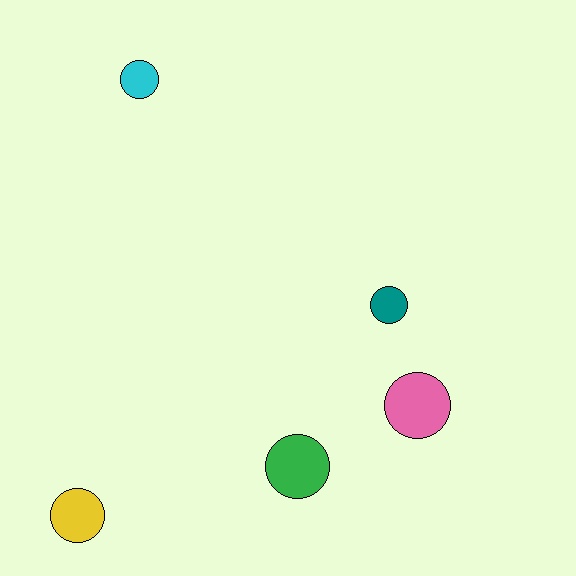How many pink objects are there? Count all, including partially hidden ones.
There is 1 pink object.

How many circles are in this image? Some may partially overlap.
There are 5 circles.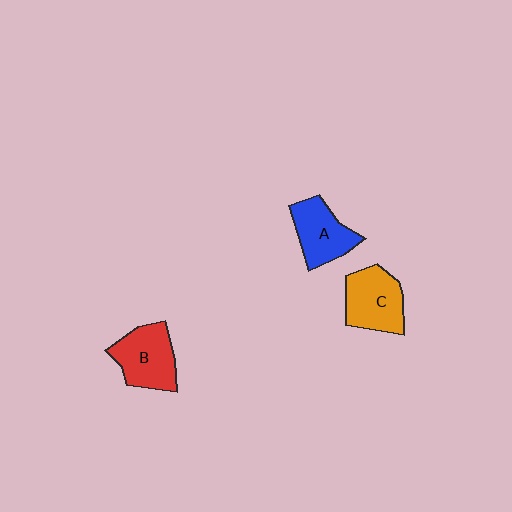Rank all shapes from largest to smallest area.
From largest to smallest: C (orange), B (red), A (blue).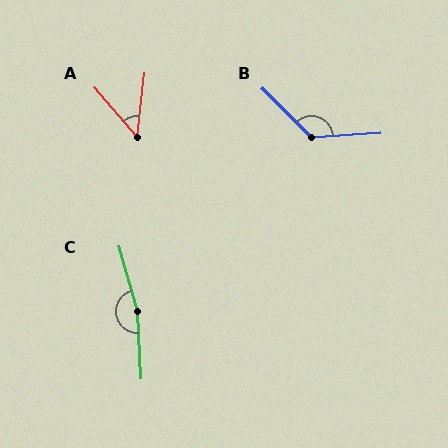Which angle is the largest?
C, at approximately 167 degrees.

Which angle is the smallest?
A, at approximately 48 degrees.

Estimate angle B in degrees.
Approximately 131 degrees.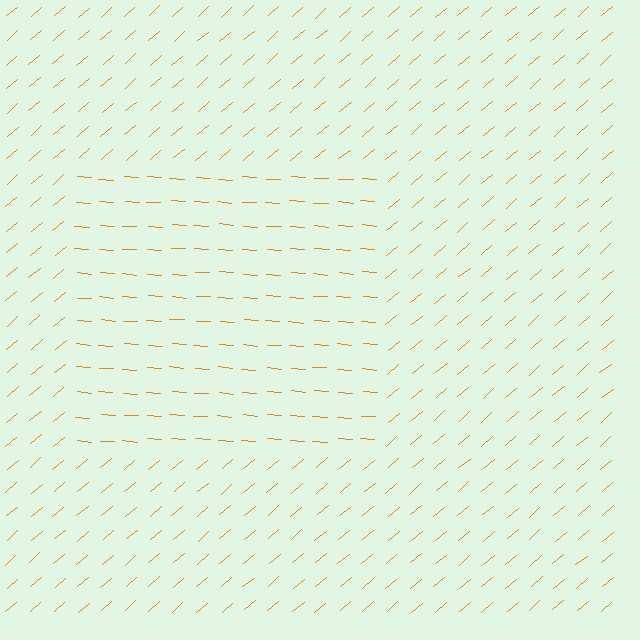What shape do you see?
I see a rectangle.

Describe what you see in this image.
The image is filled with small orange line segments. A rectangle region in the image has lines oriented differently from the surrounding lines, creating a visible texture boundary.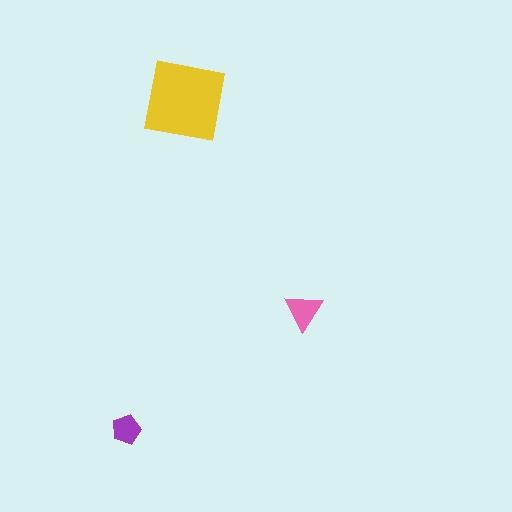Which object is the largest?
The yellow square.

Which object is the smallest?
The purple pentagon.